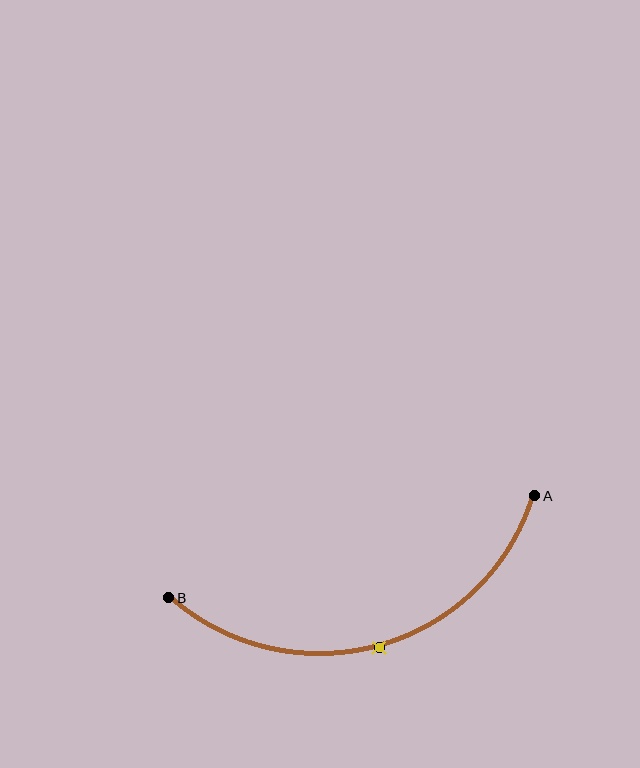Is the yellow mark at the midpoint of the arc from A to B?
Yes. The yellow mark lies on the arc at equal arc-length from both A and B — it is the arc midpoint.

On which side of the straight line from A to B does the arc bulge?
The arc bulges below the straight line connecting A and B.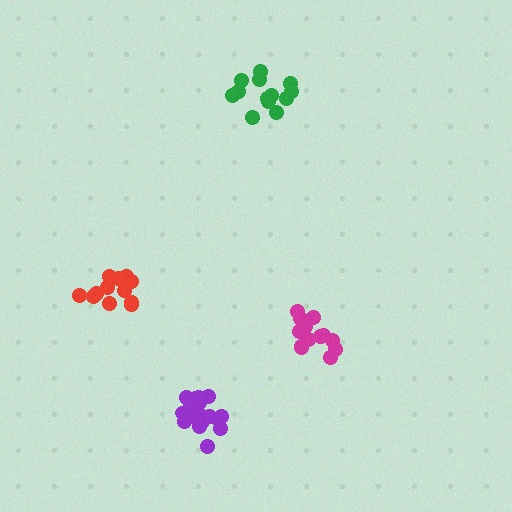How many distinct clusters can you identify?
There are 4 distinct clusters.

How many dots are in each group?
Group 1: 13 dots, Group 2: 13 dots, Group 3: 15 dots, Group 4: 17 dots (58 total).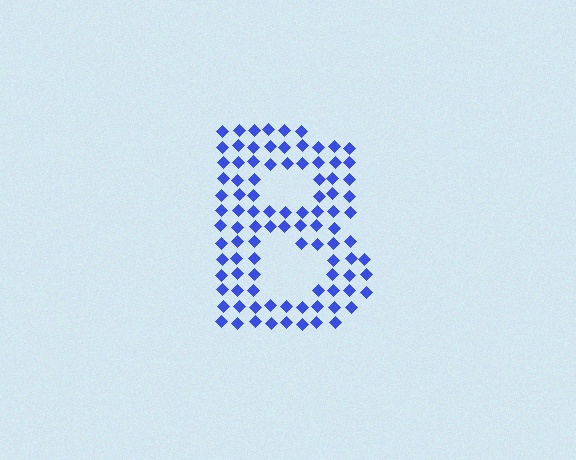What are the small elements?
The small elements are diamonds.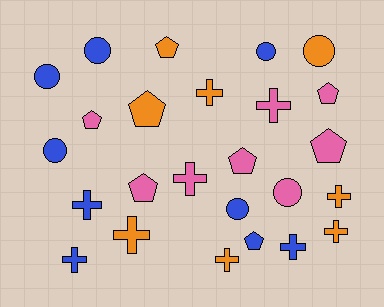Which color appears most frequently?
Blue, with 9 objects.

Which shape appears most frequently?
Cross, with 10 objects.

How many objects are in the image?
There are 25 objects.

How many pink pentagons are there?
There are 5 pink pentagons.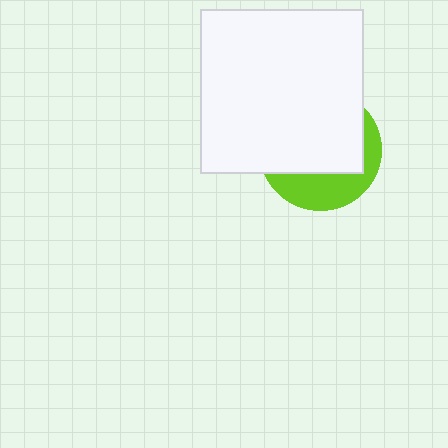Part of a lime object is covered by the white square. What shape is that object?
It is a circle.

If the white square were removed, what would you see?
You would see the complete lime circle.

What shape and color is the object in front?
The object in front is a white square.